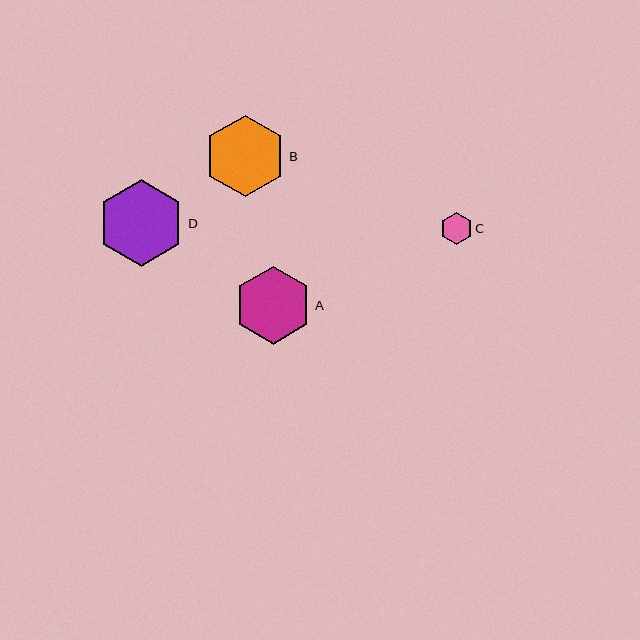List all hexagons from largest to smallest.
From largest to smallest: D, B, A, C.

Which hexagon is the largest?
Hexagon D is the largest with a size of approximately 87 pixels.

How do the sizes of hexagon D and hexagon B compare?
Hexagon D and hexagon B are approximately the same size.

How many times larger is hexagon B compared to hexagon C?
Hexagon B is approximately 2.5 times the size of hexagon C.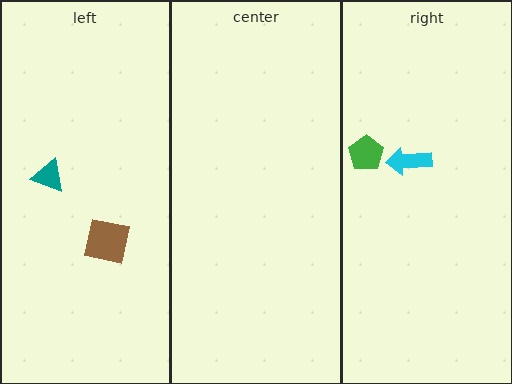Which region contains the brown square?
The left region.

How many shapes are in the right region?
2.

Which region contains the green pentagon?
The right region.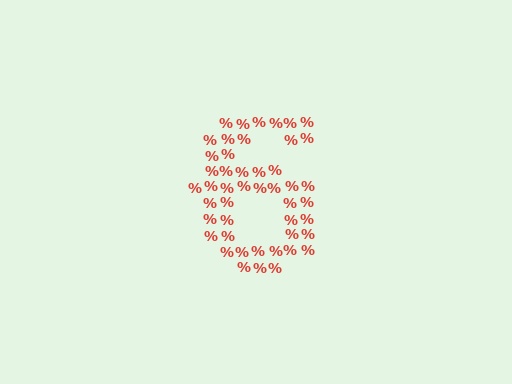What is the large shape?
The large shape is the digit 6.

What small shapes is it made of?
It is made of small percent signs.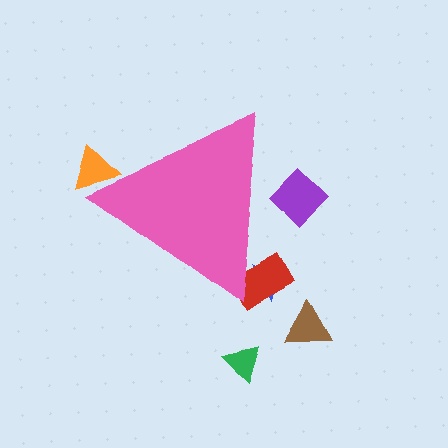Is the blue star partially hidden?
Yes, the blue star is partially hidden behind the pink triangle.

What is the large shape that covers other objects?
A pink triangle.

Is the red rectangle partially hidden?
Yes, the red rectangle is partially hidden behind the pink triangle.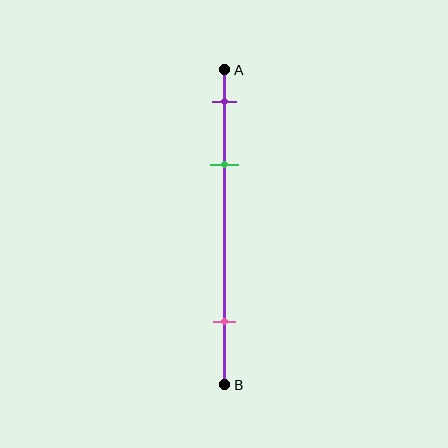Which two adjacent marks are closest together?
The purple and green marks are the closest adjacent pair.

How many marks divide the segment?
There are 3 marks dividing the segment.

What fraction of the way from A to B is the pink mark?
The pink mark is approximately 80% (0.8) of the way from A to B.